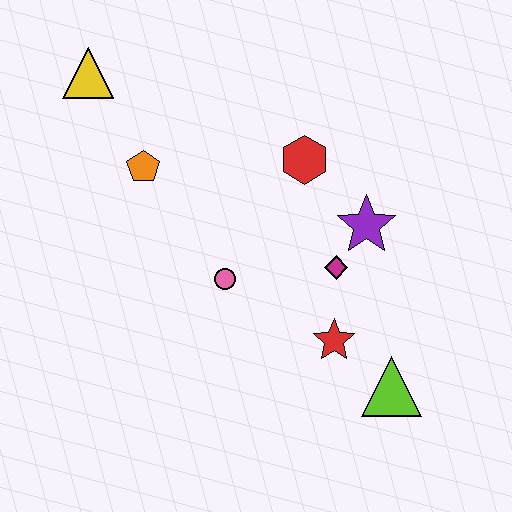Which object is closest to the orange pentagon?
The yellow triangle is closest to the orange pentagon.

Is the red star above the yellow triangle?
No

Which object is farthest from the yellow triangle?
The lime triangle is farthest from the yellow triangle.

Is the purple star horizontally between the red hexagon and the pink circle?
No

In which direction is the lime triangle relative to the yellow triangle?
The lime triangle is below the yellow triangle.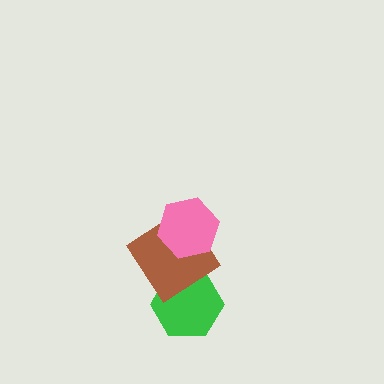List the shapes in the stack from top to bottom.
From top to bottom: the pink hexagon, the brown diamond, the green hexagon.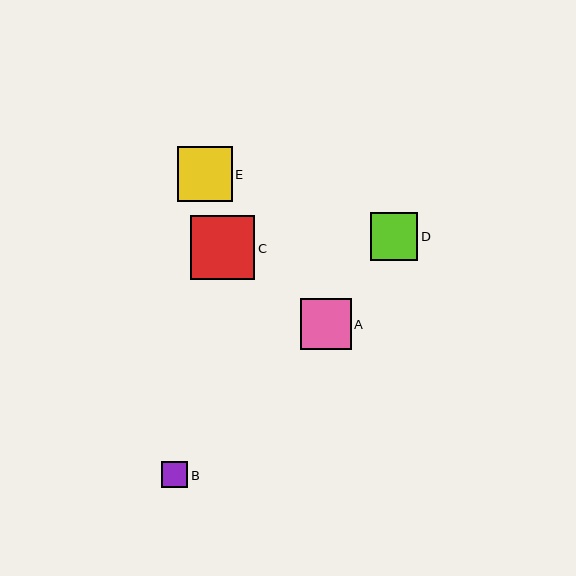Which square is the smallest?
Square B is the smallest with a size of approximately 26 pixels.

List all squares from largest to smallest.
From largest to smallest: C, E, A, D, B.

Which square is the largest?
Square C is the largest with a size of approximately 64 pixels.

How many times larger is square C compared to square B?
Square C is approximately 2.5 times the size of square B.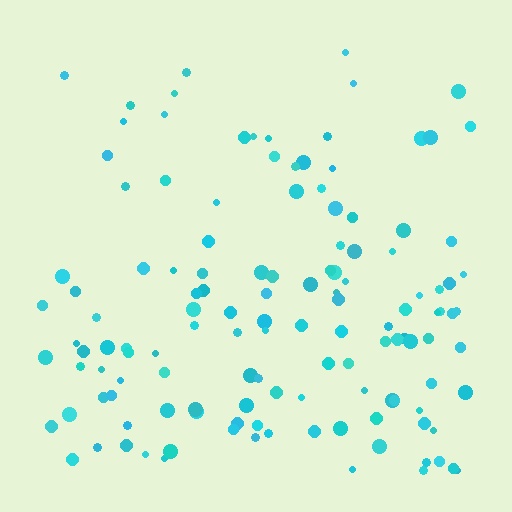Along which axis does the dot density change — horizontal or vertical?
Vertical.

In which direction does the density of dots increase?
From top to bottom, with the bottom side densest.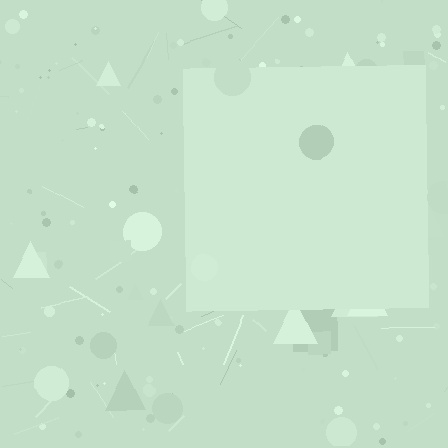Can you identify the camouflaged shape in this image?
The camouflaged shape is a square.